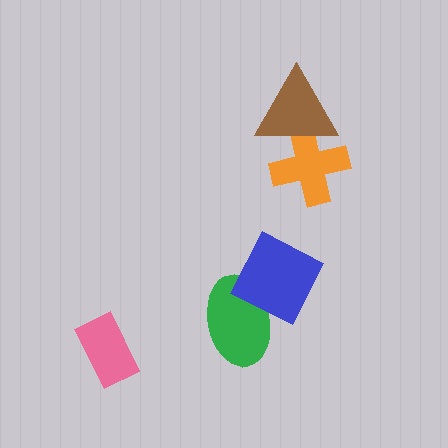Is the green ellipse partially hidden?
Yes, it is partially covered by another shape.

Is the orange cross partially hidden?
Yes, it is partially covered by another shape.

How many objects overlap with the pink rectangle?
0 objects overlap with the pink rectangle.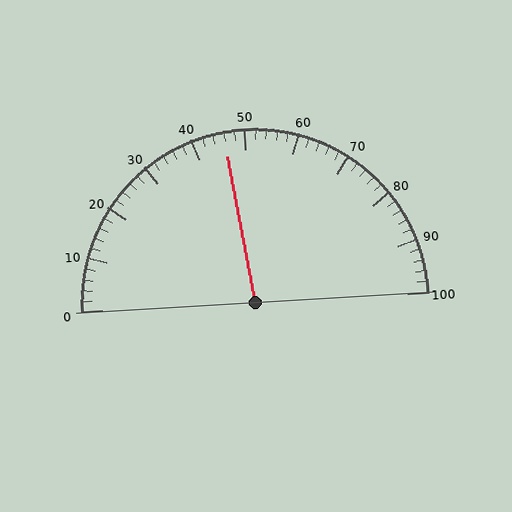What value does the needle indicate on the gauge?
The needle indicates approximately 46.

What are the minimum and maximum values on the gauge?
The gauge ranges from 0 to 100.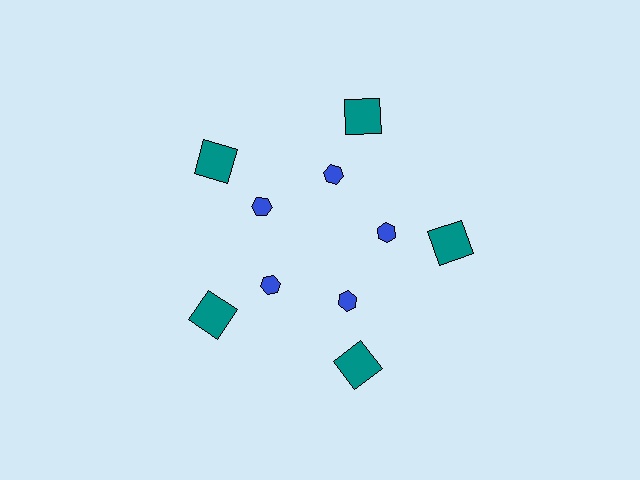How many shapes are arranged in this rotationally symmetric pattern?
There are 10 shapes, arranged in 5 groups of 2.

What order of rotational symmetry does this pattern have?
This pattern has 5-fold rotational symmetry.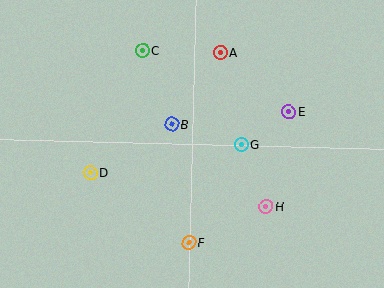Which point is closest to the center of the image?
Point B at (172, 124) is closest to the center.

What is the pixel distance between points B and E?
The distance between B and E is 118 pixels.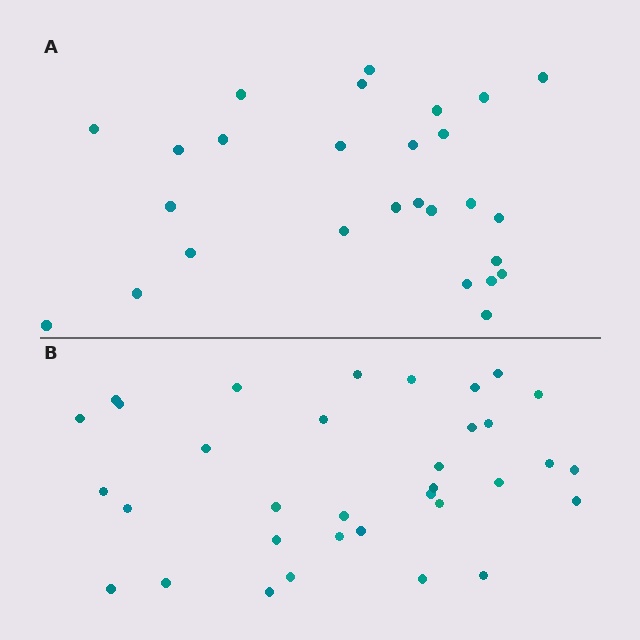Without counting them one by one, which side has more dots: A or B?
Region B (the bottom region) has more dots.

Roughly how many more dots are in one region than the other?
Region B has roughly 8 or so more dots than region A.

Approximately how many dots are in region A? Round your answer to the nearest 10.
About 30 dots. (The exact count is 27, which rounds to 30.)